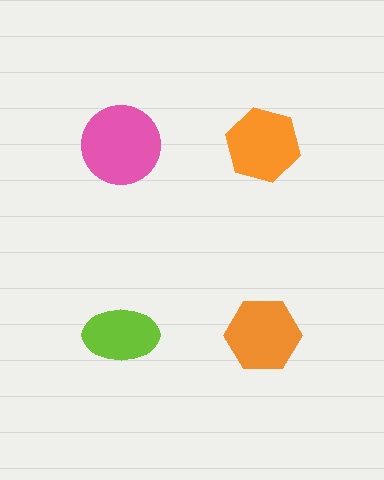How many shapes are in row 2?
2 shapes.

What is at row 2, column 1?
A lime ellipse.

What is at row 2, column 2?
An orange hexagon.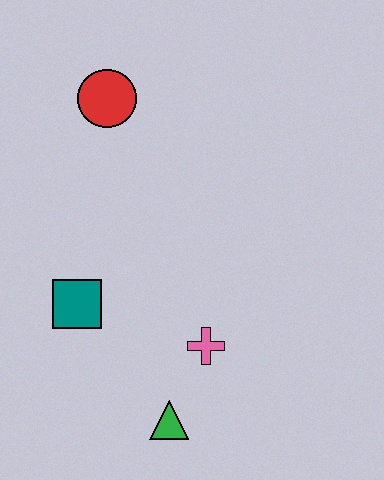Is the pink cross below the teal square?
Yes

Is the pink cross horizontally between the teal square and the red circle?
No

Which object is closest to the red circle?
The teal square is closest to the red circle.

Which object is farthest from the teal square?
The red circle is farthest from the teal square.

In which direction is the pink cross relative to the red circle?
The pink cross is below the red circle.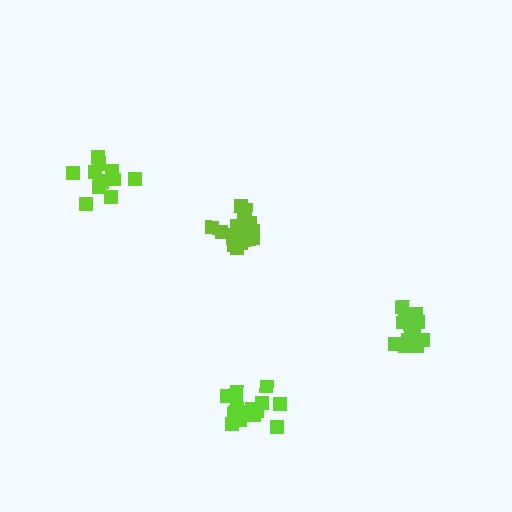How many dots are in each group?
Group 1: 19 dots, Group 2: 13 dots, Group 3: 18 dots, Group 4: 17 dots (67 total).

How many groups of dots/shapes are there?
There are 4 groups.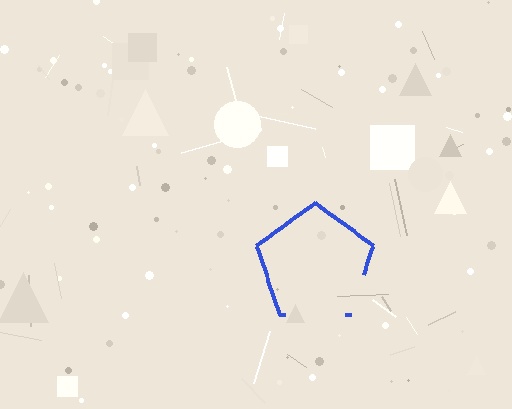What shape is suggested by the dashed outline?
The dashed outline suggests a pentagon.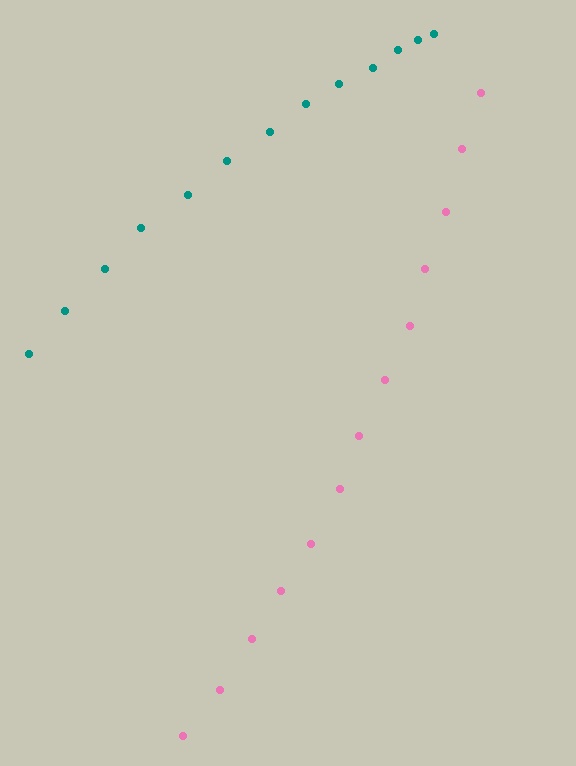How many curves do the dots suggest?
There are 2 distinct paths.